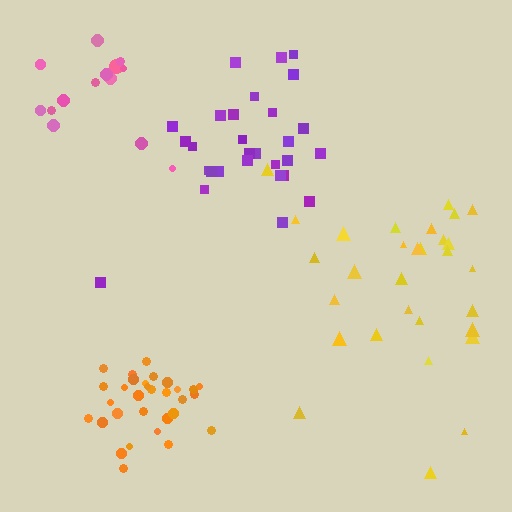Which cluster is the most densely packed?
Orange.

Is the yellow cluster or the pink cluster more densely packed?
Pink.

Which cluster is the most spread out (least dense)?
Yellow.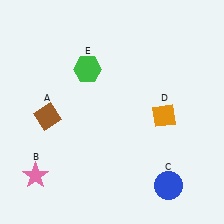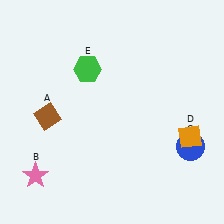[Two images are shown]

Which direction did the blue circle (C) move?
The blue circle (C) moved up.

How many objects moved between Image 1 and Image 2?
2 objects moved between the two images.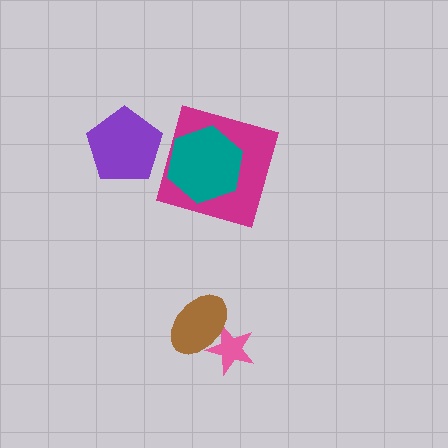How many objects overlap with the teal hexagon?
1 object overlaps with the teal hexagon.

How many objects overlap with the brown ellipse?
1 object overlaps with the brown ellipse.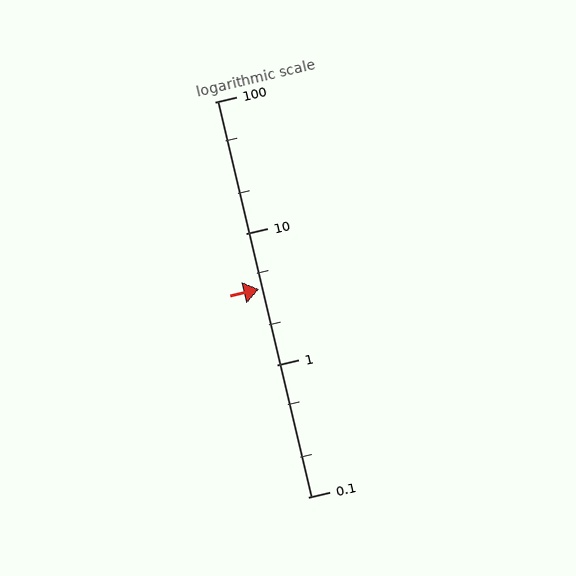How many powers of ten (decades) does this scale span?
The scale spans 3 decades, from 0.1 to 100.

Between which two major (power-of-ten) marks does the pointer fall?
The pointer is between 1 and 10.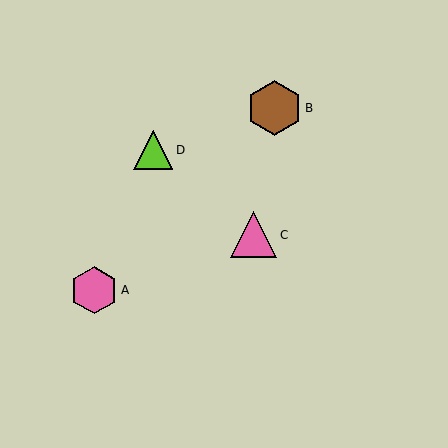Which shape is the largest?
The brown hexagon (labeled B) is the largest.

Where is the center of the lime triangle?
The center of the lime triangle is at (153, 150).